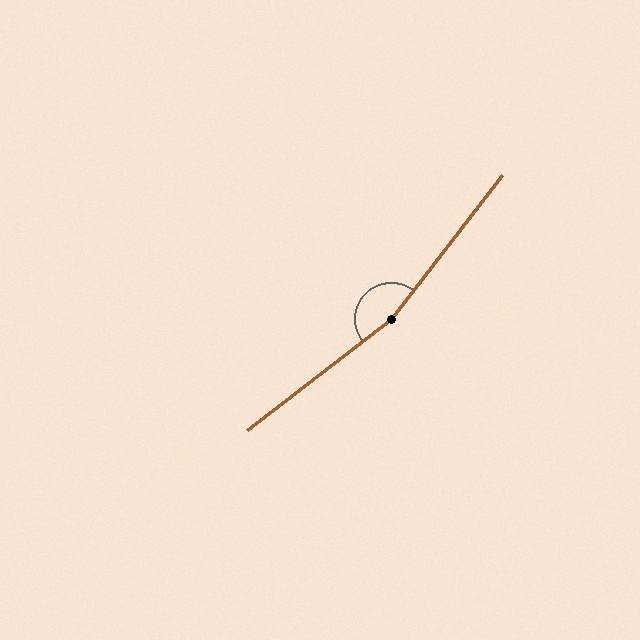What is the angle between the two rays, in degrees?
Approximately 165 degrees.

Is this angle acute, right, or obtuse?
It is obtuse.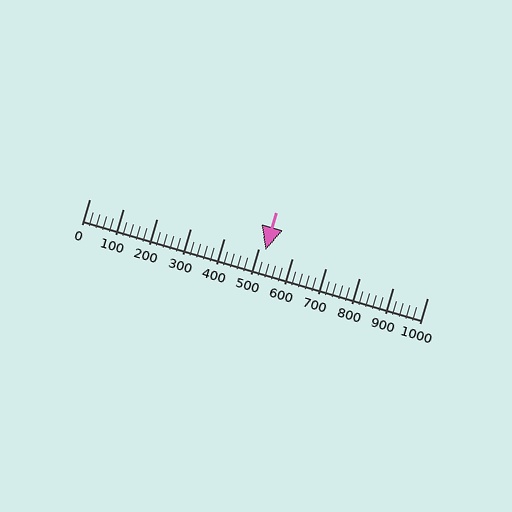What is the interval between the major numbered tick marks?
The major tick marks are spaced 100 units apart.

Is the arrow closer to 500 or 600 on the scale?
The arrow is closer to 500.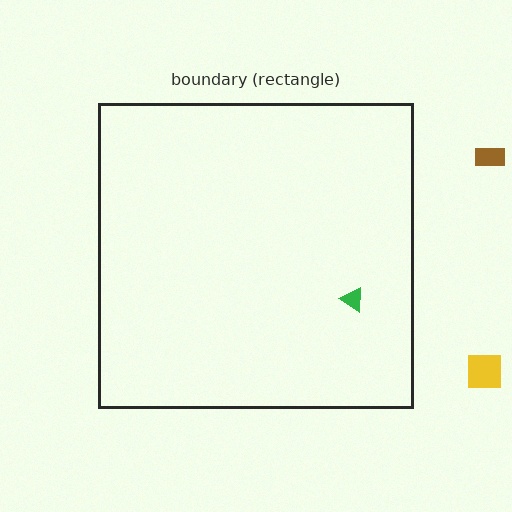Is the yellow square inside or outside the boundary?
Outside.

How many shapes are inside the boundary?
1 inside, 2 outside.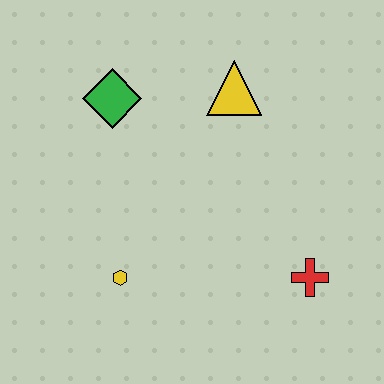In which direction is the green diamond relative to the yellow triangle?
The green diamond is to the left of the yellow triangle.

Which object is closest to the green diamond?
The yellow triangle is closest to the green diamond.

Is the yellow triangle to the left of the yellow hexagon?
No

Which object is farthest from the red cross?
The green diamond is farthest from the red cross.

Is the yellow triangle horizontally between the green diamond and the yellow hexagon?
No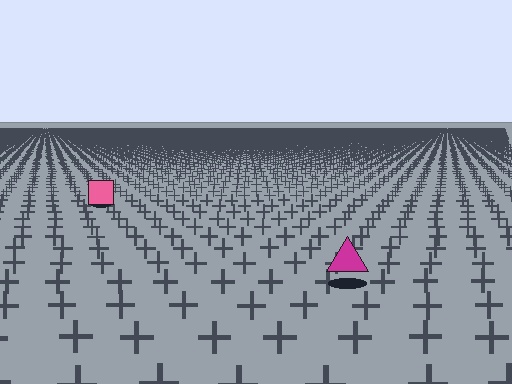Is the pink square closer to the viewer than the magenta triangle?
No. The magenta triangle is closer — you can tell from the texture gradient: the ground texture is coarser near it.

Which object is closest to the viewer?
The magenta triangle is closest. The texture marks near it are larger and more spread out.